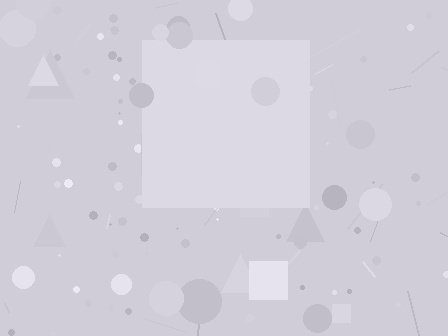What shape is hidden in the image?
A square is hidden in the image.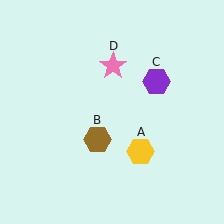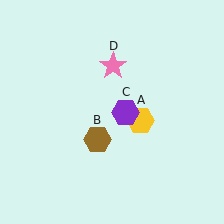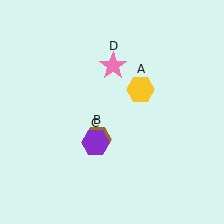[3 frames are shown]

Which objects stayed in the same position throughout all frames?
Brown hexagon (object B) and pink star (object D) remained stationary.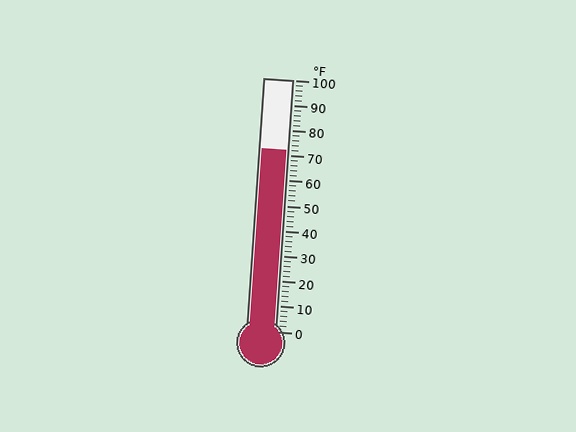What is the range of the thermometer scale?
The thermometer scale ranges from 0°F to 100°F.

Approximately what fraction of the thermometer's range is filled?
The thermometer is filled to approximately 70% of its range.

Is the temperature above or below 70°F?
The temperature is above 70°F.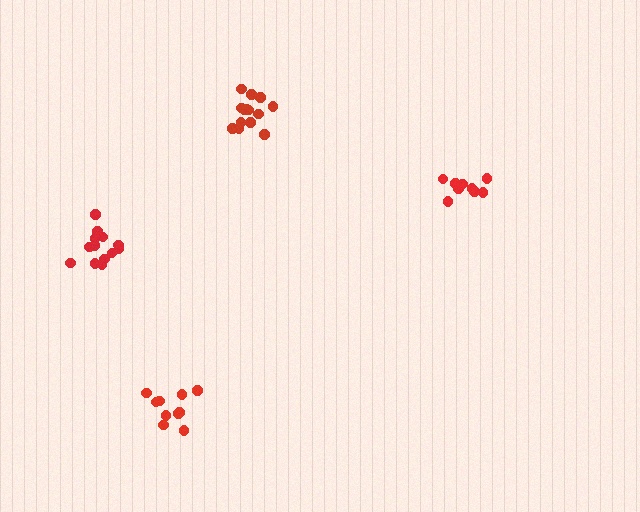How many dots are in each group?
Group 1: 13 dots, Group 2: 10 dots, Group 3: 10 dots, Group 4: 14 dots (47 total).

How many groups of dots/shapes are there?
There are 4 groups.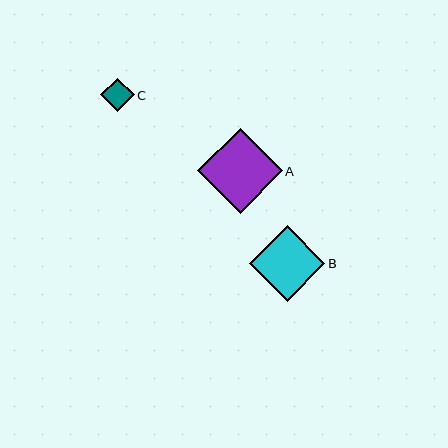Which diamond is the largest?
Diamond A is the largest with a size of approximately 84 pixels.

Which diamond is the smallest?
Diamond C is the smallest with a size of approximately 34 pixels.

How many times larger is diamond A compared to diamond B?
Diamond A is approximately 1.1 times the size of diamond B.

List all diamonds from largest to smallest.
From largest to smallest: A, B, C.